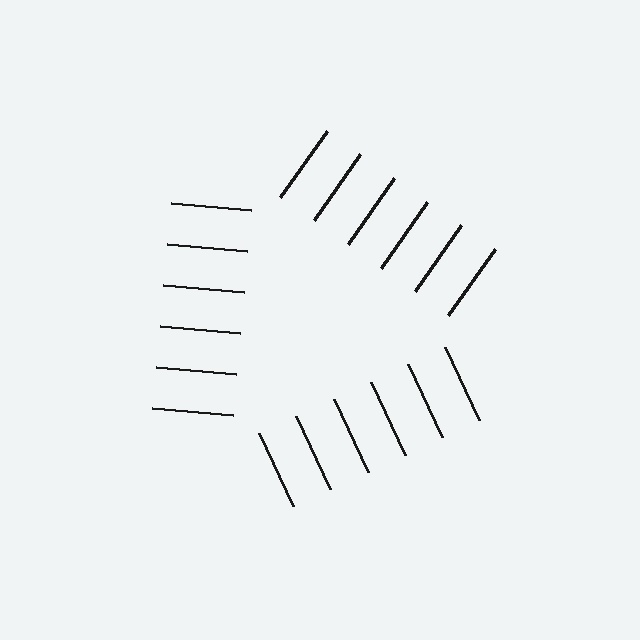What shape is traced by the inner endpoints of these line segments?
An illusory triangle — the line segments terminate on its edges but no continuous stroke is drawn.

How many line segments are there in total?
18 — 6 along each of the 3 edges.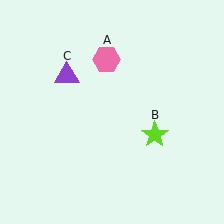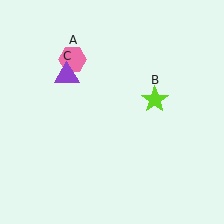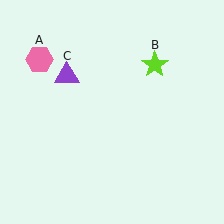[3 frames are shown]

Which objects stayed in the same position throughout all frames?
Purple triangle (object C) remained stationary.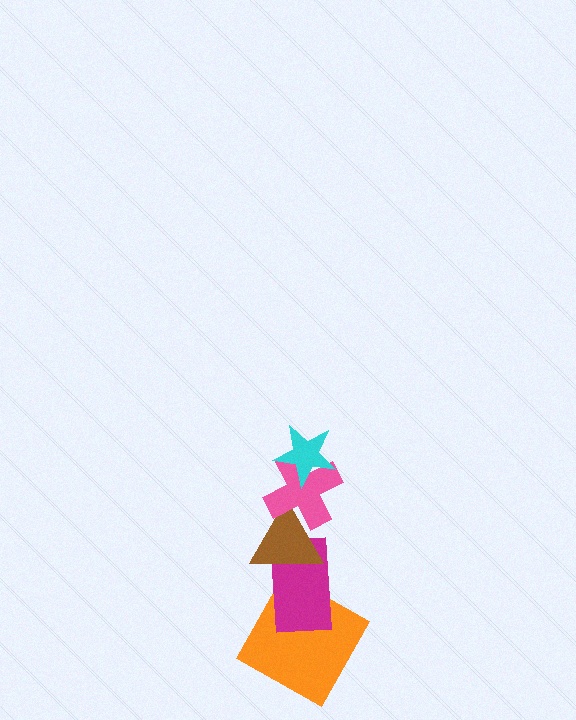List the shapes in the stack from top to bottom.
From top to bottom: the cyan star, the pink cross, the brown triangle, the magenta rectangle, the orange square.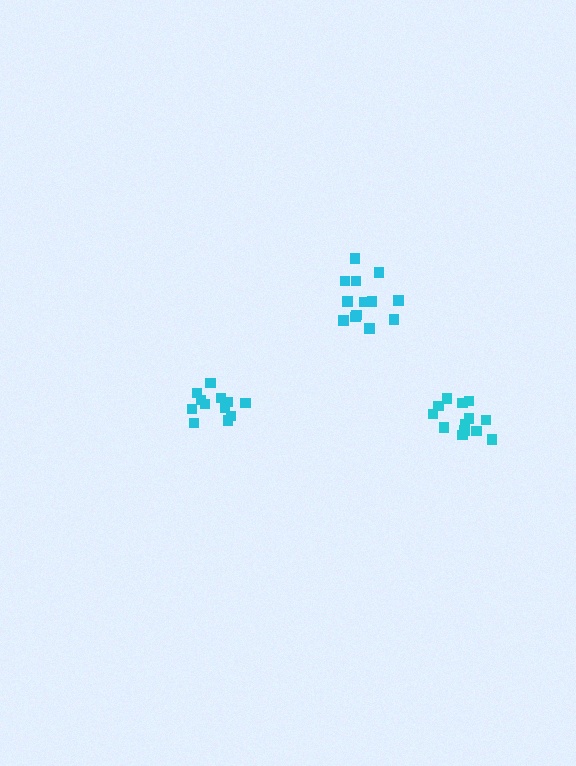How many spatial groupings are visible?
There are 3 spatial groupings.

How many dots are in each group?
Group 1: 12 dots, Group 2: 13 dots, Group 3: 13 dots (38 total).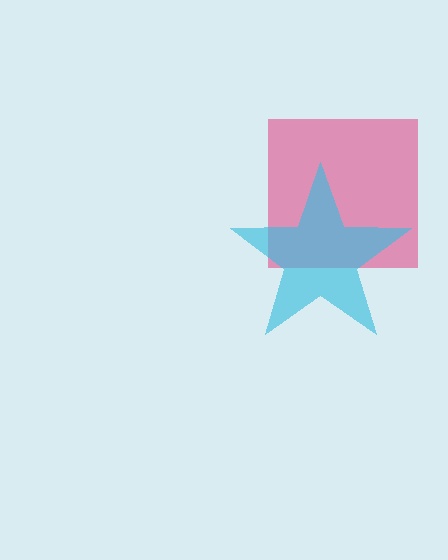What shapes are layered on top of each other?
The layered shapes are: a pink square, a cyan star.